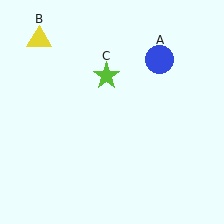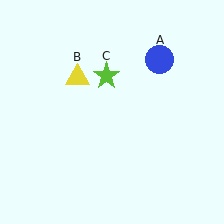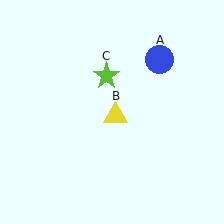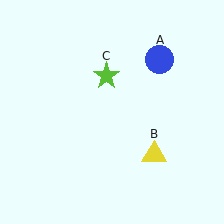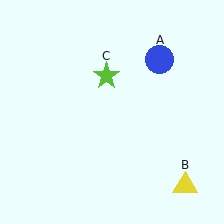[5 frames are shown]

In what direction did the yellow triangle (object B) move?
The yellow triangle (object B) moved down and to the right.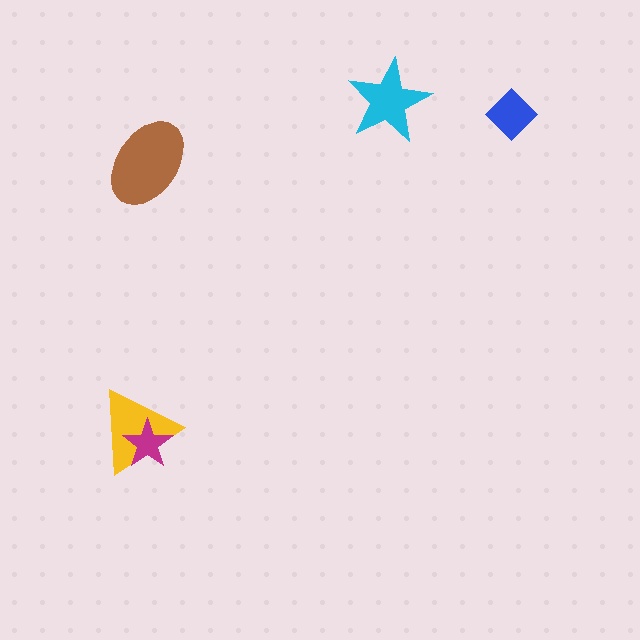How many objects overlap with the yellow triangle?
1 object overlaps with the yellow triangle.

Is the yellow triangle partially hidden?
Yes, it is partially covered by another shape.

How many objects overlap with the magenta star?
1 object overlaps with the magenta star.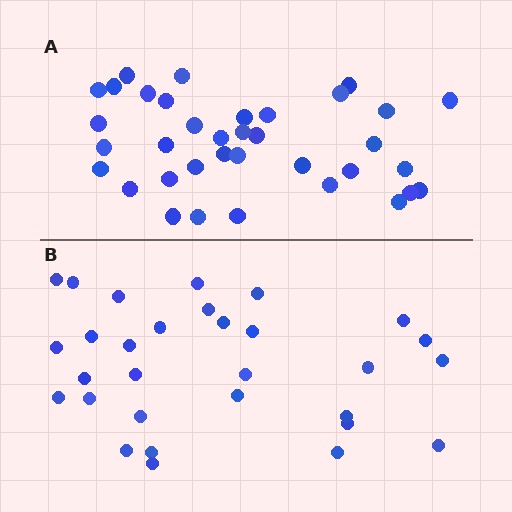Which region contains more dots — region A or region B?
Region A (the top region) has more dots.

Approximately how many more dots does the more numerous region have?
Region A has about 6 more dots than region B.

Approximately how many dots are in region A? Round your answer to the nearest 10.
About 40 dots. (The exact count is 36, which rounds to 40.)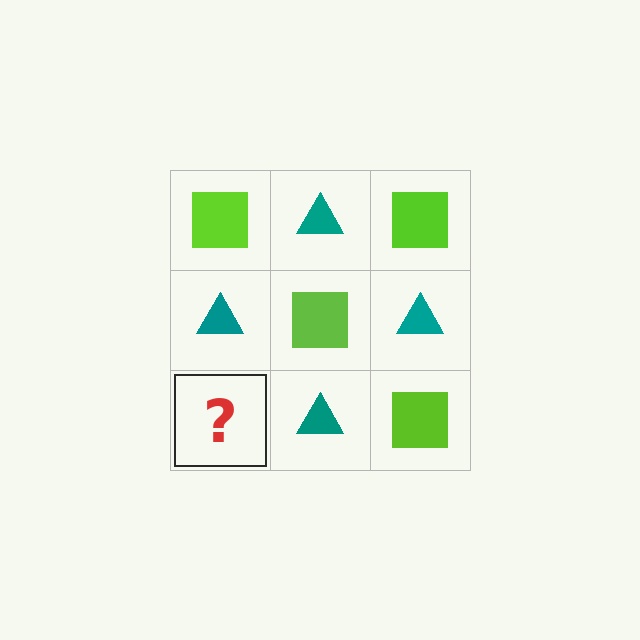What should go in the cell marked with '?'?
The missing cell should contain a lime square.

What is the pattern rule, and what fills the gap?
The rule is that it alternates lime square and teal triangle in a checkerboard pattern. The gap should be filled with a lime square.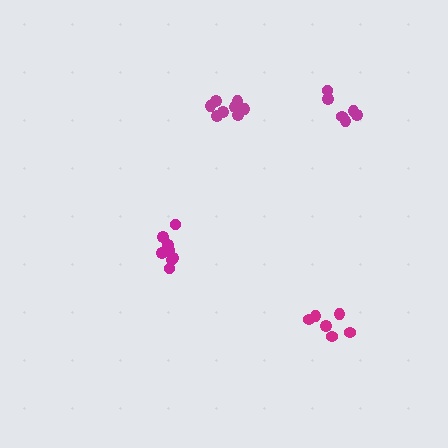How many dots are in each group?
Group 1: 8 dots, Group 2: 9 dots, Group 3: 6 dots, Group 4: 6 dots (29 total).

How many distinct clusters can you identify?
There are 4 distinct clusters.